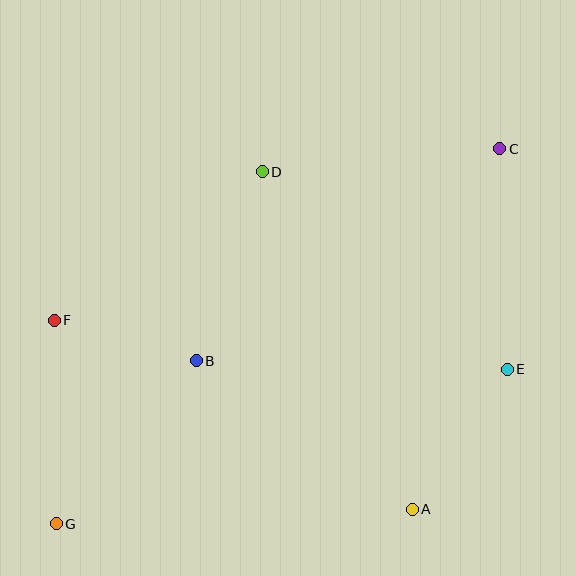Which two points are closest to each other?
Points B and F are closest to each other.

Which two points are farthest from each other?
Points C and G are farthest from each other.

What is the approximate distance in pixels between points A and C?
The distance between A and C is approximately 371 pixels.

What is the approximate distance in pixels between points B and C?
The distance between B and C is approximately 370 pixels.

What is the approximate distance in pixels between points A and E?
The distance between A and E is approximately 169 pixels.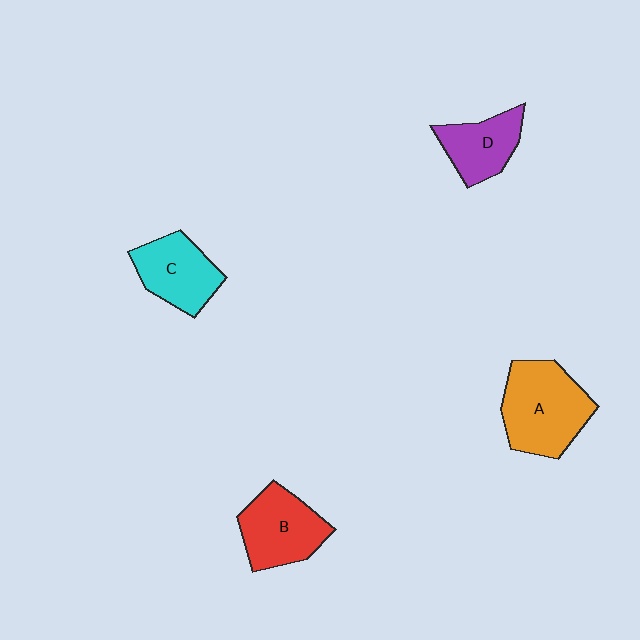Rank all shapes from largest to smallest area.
From largest to smallest: A (orange), B (red), C (cyan), D (purple).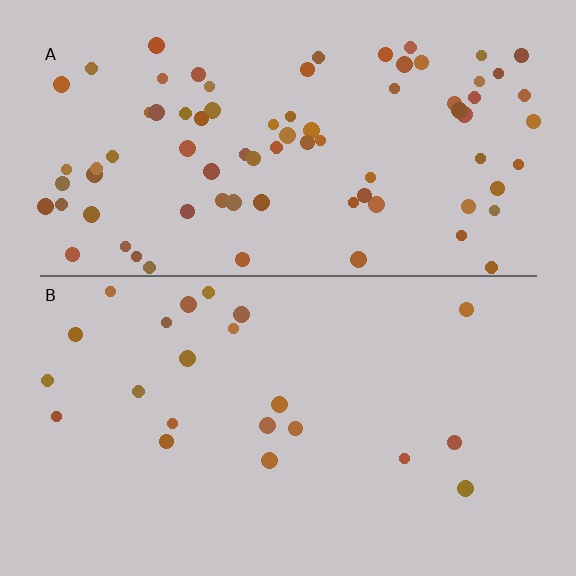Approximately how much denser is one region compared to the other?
Approximately 3.6× — region A over region B.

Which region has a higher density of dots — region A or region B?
A (the top).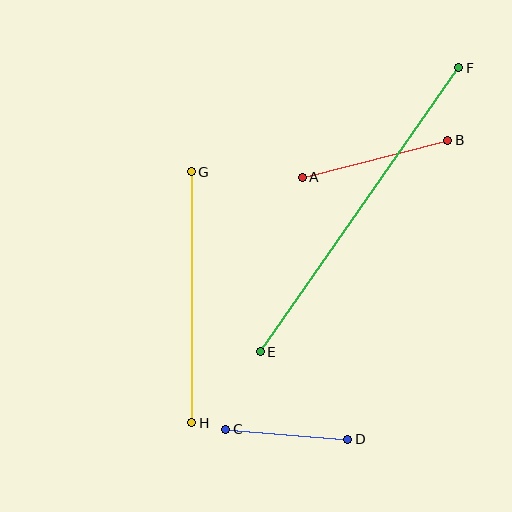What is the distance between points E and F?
The distance is approximately 346 pixels.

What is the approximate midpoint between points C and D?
The midpoint is at approximately (287, 434) pixels.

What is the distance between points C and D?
The distance is approximately 123 pixels.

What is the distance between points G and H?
The distance is approximately 251 pixels.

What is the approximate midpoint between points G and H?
The midpoint is at approximately (191, 297) pixels.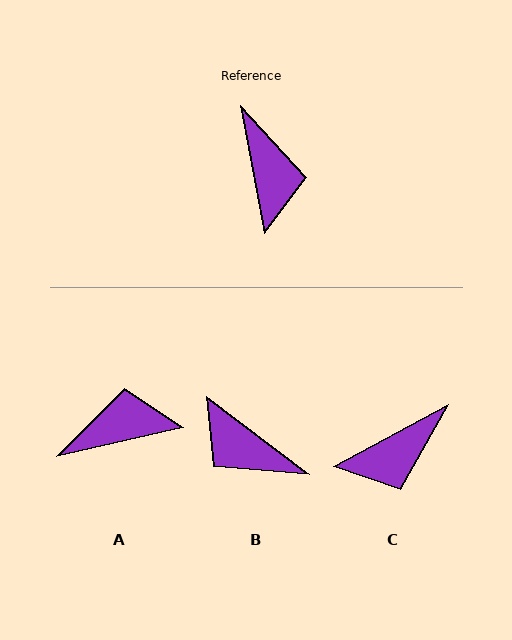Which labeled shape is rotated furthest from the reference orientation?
B, about 138 degrees away.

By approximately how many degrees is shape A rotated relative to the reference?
Approximately 92 degrees counter-clockwise.